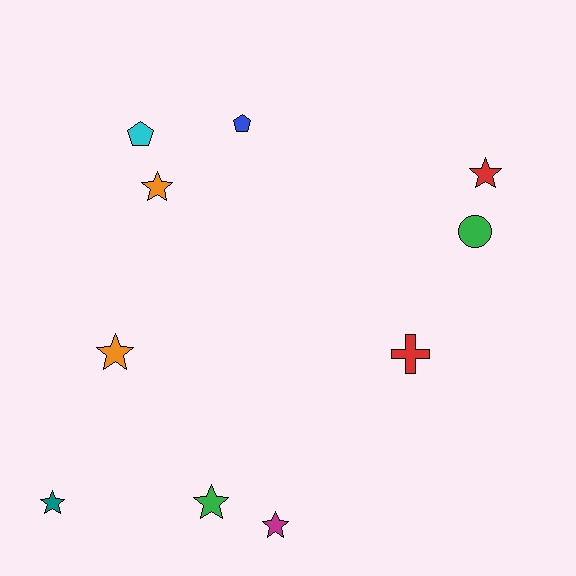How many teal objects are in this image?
There is 1 teal object.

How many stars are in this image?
There are 6 stars.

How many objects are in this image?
There are 10 objects.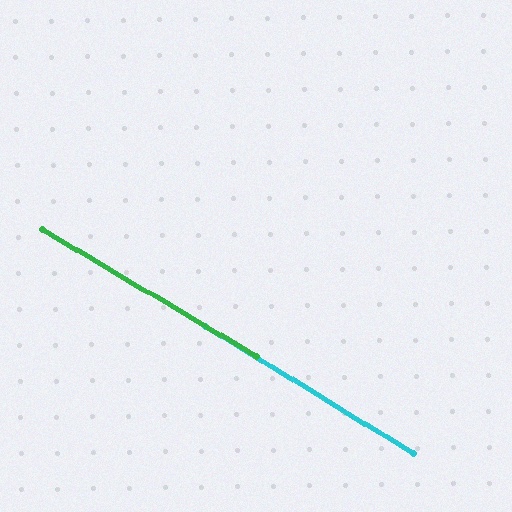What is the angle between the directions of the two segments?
Approximately 1 degree.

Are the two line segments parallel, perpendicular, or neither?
Parallel — their directions differ by only 1.1°.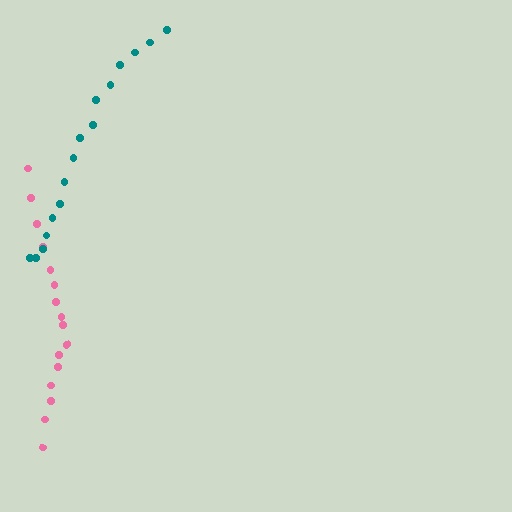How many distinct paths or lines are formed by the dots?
There are 2 distinct paths.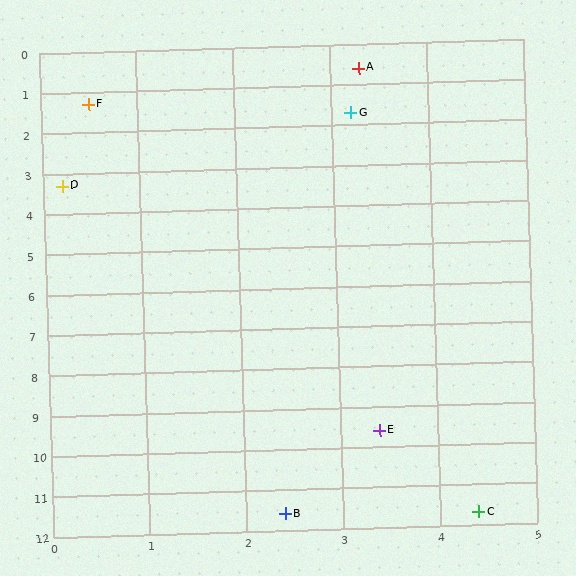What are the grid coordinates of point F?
Point F is at approximately (0.5, 1.3).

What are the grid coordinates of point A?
Point A is at approximately (3.3, 0.6).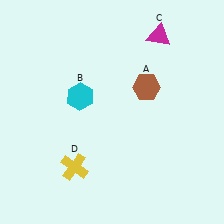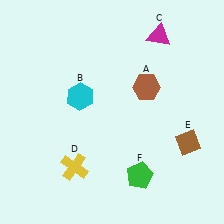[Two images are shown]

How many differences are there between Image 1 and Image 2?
There are 2 differences between the two images.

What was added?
A brown diamond (E), a green pentagon (F) were added in Image 2.